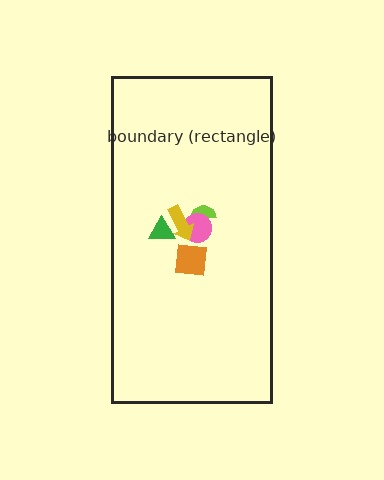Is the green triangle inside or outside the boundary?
Inside.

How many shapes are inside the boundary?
5 inside, 0 outside.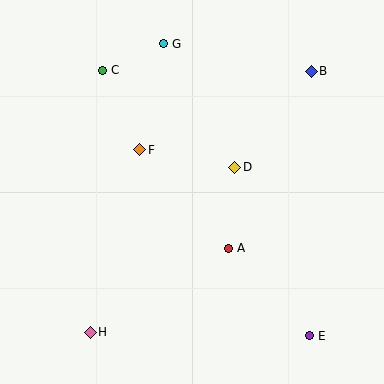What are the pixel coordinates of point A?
Point A is at (229, 248).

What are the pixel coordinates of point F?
Point F is at (140, 150).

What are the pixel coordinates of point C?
Point C is at (103, 70).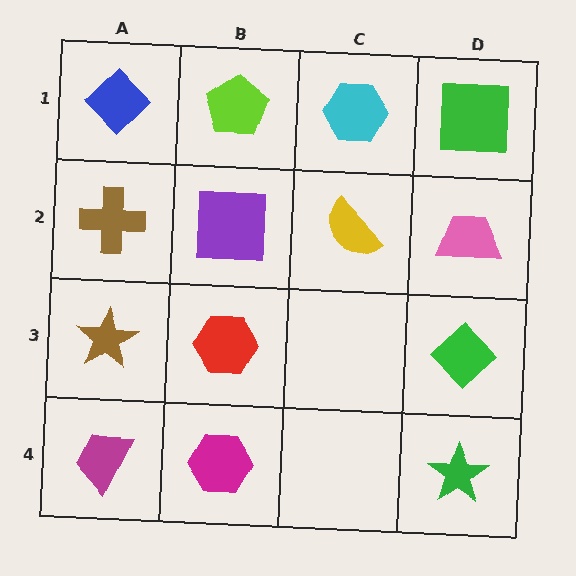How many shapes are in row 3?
3 shapes.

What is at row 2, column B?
A purple square.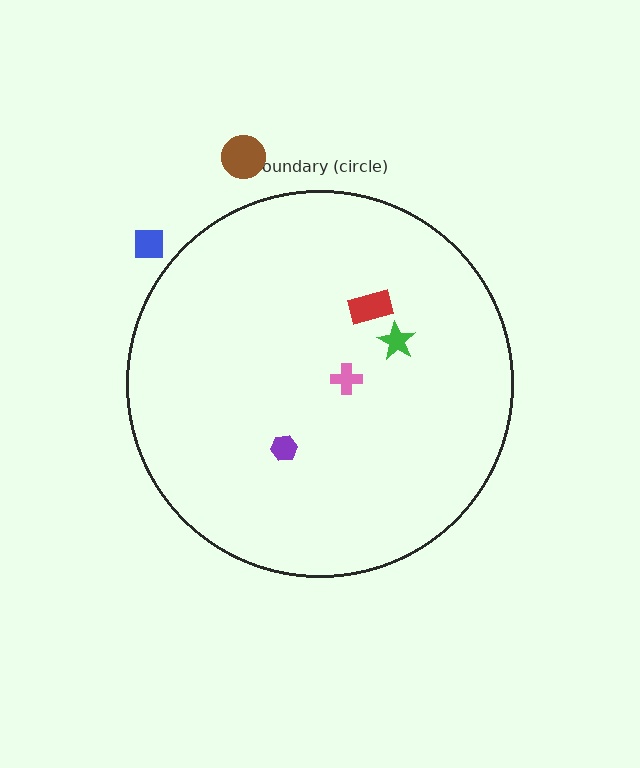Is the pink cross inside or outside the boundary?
Inside.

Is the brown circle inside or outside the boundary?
Outside.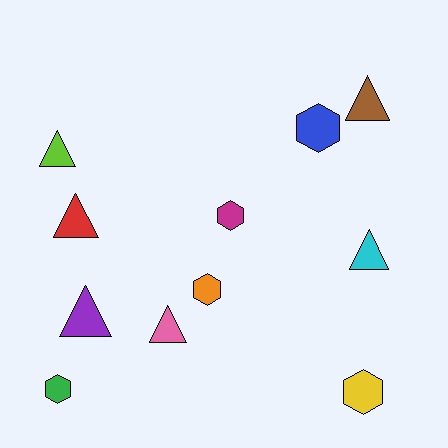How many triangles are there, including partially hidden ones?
There are 6 triangles.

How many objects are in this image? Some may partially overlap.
There are 11 objects.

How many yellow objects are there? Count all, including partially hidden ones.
There is 1 yellow object.